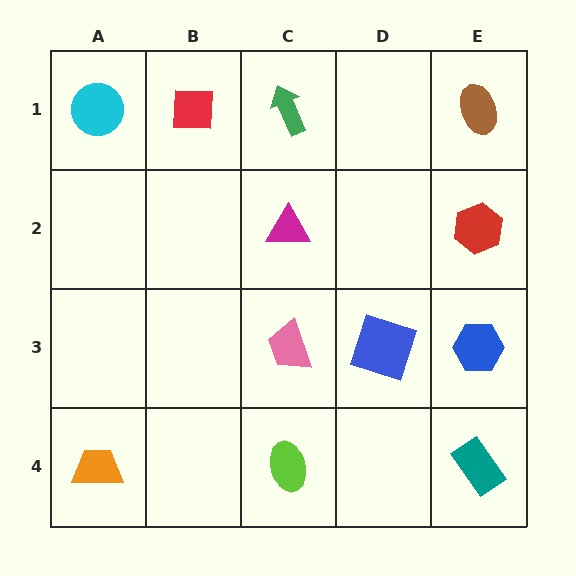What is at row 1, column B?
A red square.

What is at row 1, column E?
A brown ellipse.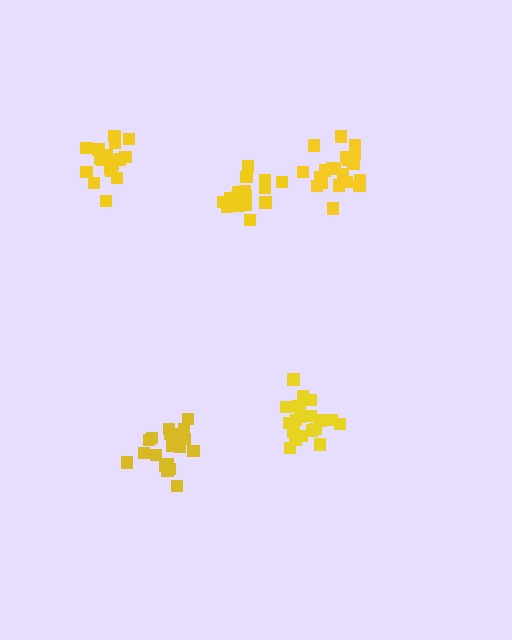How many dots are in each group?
Group 1: 20 dots, Group 2: 19 dots, Group 3: 21 dots, Group 4: 21 dots, Group 5: 18 dots (99 total).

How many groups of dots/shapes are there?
There are 5 groups.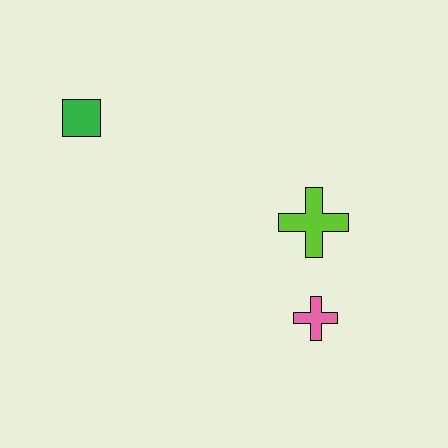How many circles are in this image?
There are no circles.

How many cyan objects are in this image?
There are no cyan objects.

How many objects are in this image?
There are 3 objects.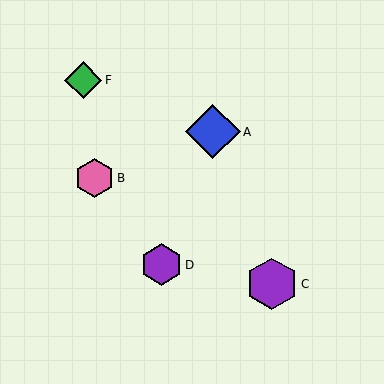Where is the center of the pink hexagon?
The center of the pink hexagon is at (95, 178).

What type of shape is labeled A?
Shape A is a blue diamond.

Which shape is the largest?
The blue diamond (labeled A) is the largest.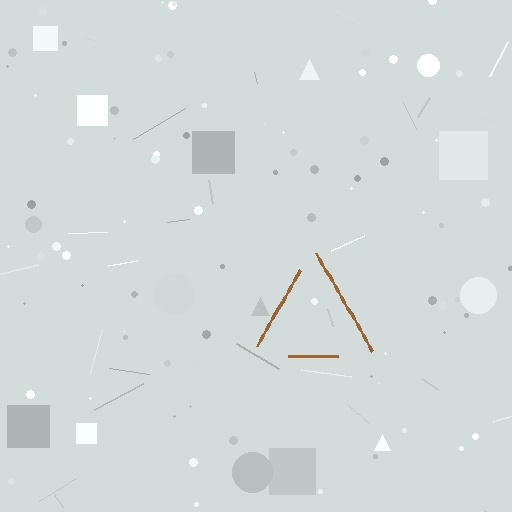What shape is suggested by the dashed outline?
The dashed outline suggests a triangle.